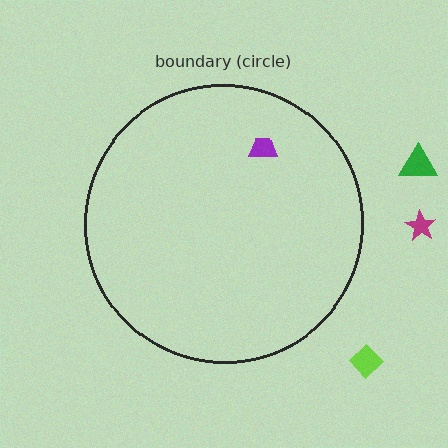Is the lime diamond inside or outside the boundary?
Outside.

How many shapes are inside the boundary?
1 inside, 3 outside.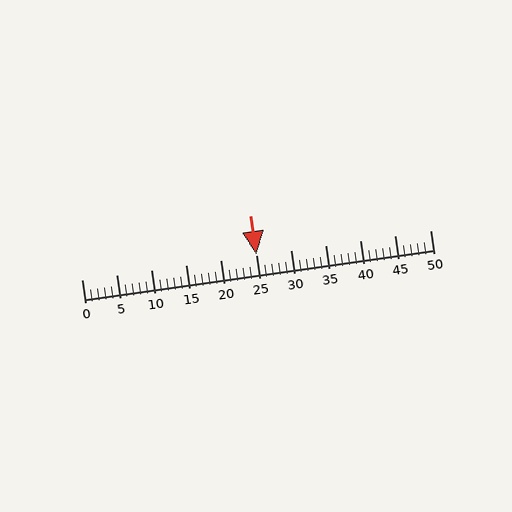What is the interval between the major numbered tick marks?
The major tick marks are spaced 5 units apart.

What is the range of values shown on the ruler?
The ruler shows values from 0 to 50.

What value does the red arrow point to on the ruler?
The red arrow points to approximately 25.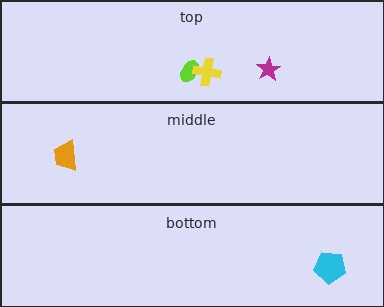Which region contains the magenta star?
The top region.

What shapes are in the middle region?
The orange trapezoid.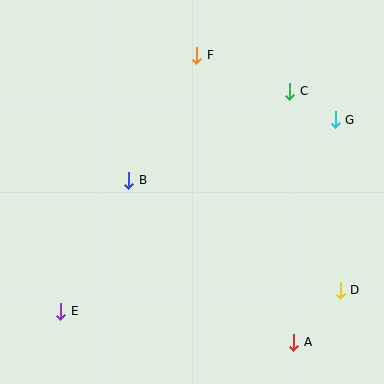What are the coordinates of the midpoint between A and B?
The midpoint between A and B is at (211, 261).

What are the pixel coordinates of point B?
Point B is at (129, 180).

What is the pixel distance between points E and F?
The distance between E and F is 290 pixels.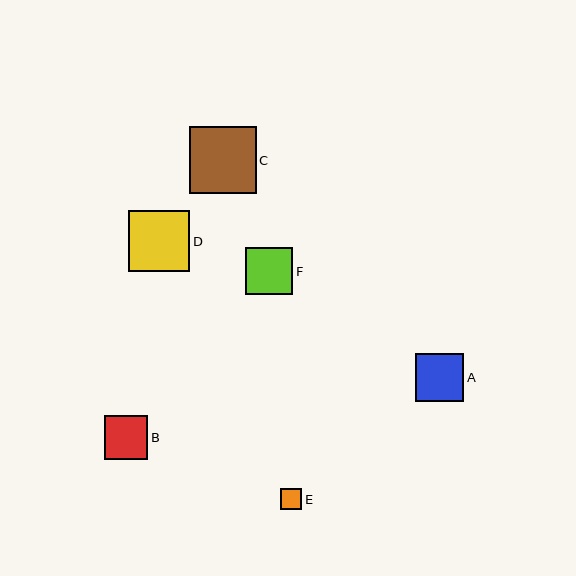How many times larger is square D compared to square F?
Square D is approximately 1.3 times the size of square F.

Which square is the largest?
Square C is the largest with a size of approximately 67 pixels.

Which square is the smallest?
Square E is the smallest with a size of approximately 21 pixels.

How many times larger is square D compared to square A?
Square D is approximately 1.3 times the size of square A.